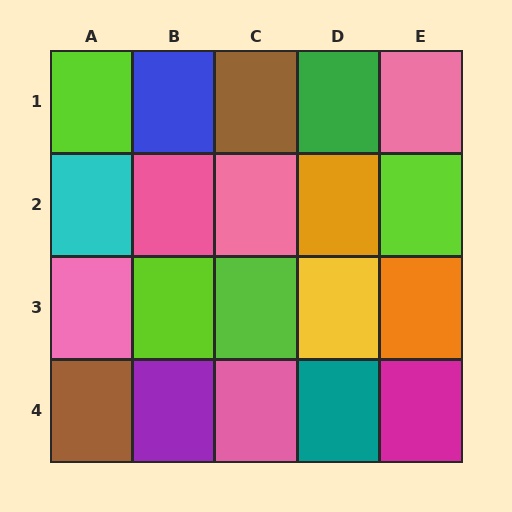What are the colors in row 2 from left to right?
Cyan, pink, pink, orange, lime.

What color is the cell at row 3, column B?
Lime.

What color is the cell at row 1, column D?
Green.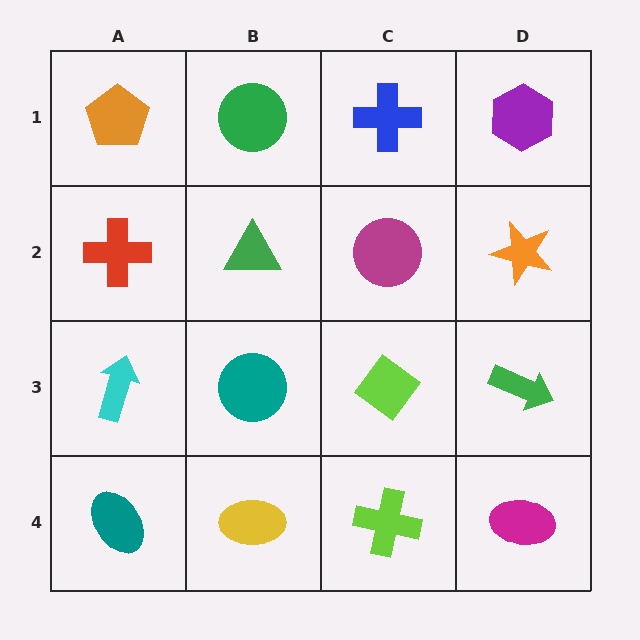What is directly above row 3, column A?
A red cross.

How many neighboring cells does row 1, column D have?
2.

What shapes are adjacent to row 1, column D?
An orange star (row 2, column D), a blue cross (row 1, column C).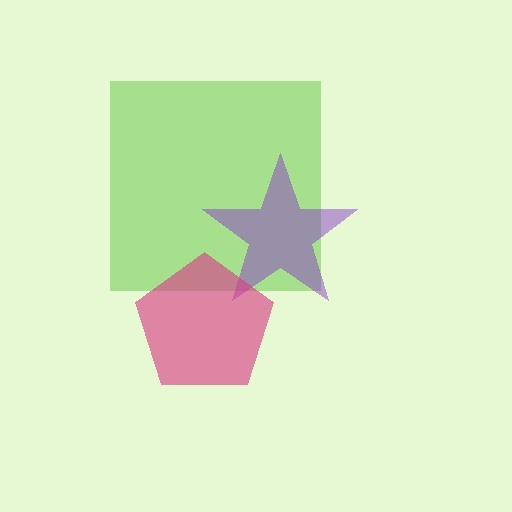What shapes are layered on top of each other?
The layered shapes are: a lime square, a purple star, a magenta pentagon.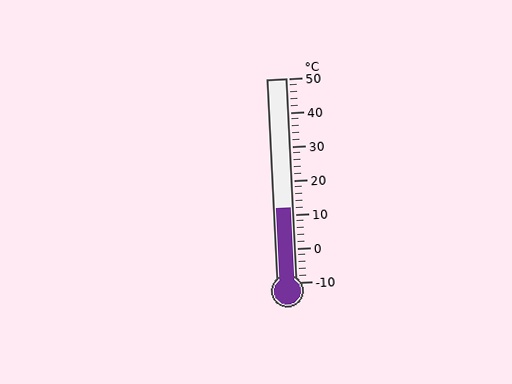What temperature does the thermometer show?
The thermometer shows approximately 12°C.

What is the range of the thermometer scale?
The thermometer scale ranges from -10°C to 50°C.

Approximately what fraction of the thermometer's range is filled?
The thermometer is filled to approximately 35% of its range.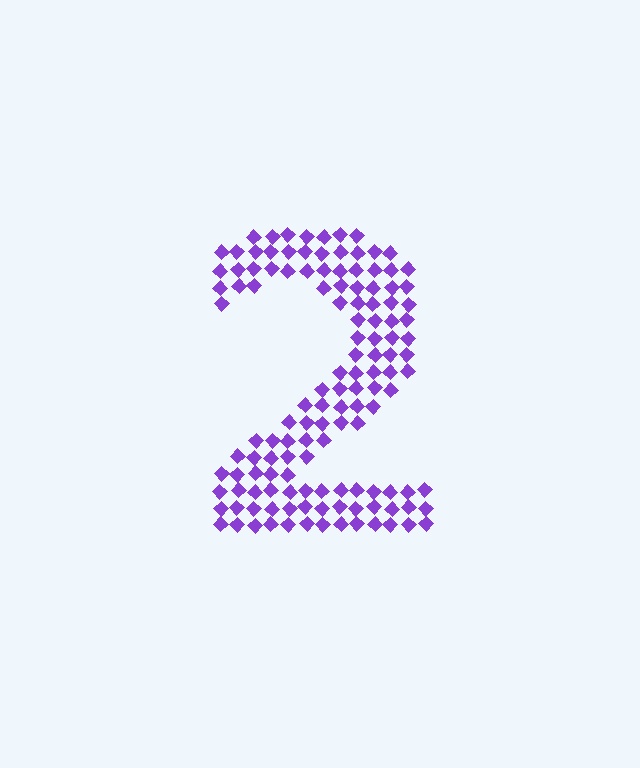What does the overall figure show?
The overall figure shows the digit 2.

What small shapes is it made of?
It is made of small diamonds.